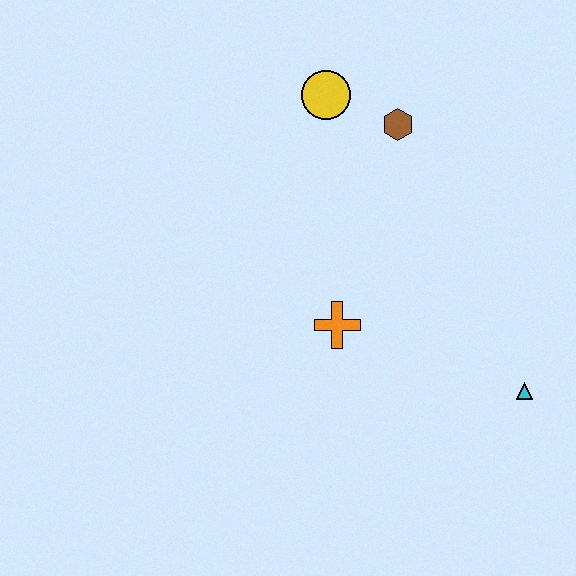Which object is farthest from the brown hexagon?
The cyan triangle is farthest from the brown hexagon.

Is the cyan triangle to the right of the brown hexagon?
Yes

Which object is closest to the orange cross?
The cyan triangle is closest to the orange cross.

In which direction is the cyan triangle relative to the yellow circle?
The cyan triangle is below the yellow circle.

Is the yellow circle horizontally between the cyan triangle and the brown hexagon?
No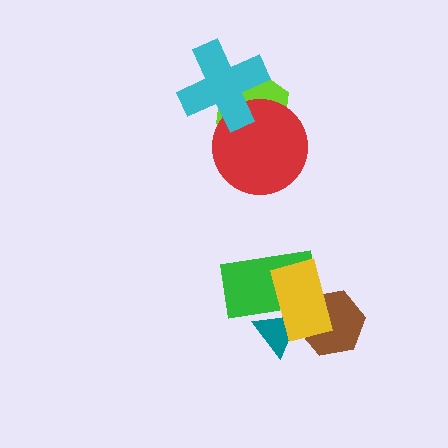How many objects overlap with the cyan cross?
2 objects overlap with the cyan cross.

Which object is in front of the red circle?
The cyan cross is in front of the red circle.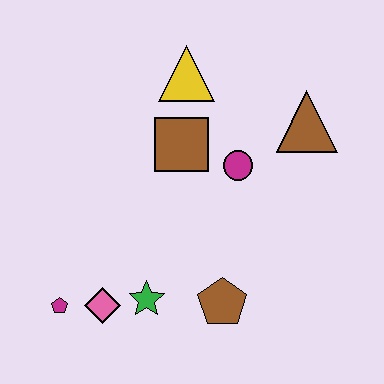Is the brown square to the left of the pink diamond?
No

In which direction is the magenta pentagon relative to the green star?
The magenta pentagon is to the left of the green star.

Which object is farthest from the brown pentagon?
The yellow triangle is farthest from the brown pentagon.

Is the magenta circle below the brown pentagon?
No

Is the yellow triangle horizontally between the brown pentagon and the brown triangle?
No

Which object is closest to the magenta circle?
The brown square is closest to the magenta circle.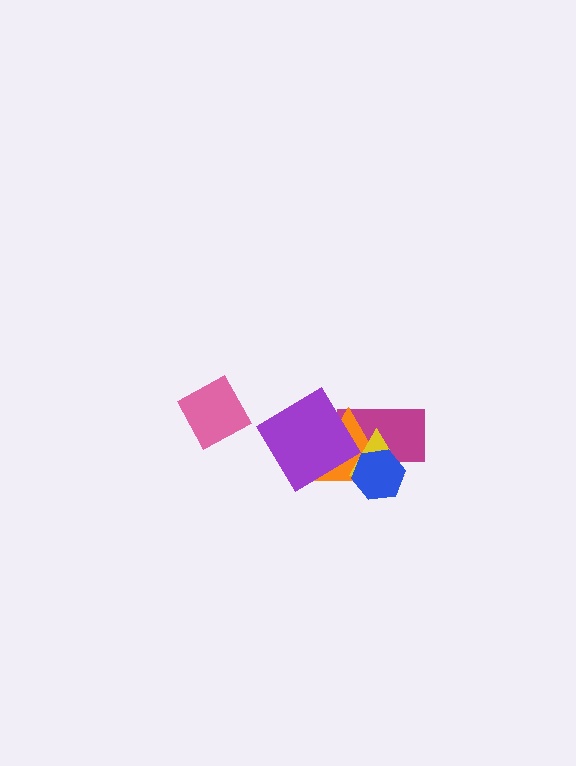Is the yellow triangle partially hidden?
Yes, it is partially covered by another shape.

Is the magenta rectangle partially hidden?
Yes, it is partially covered by another shape.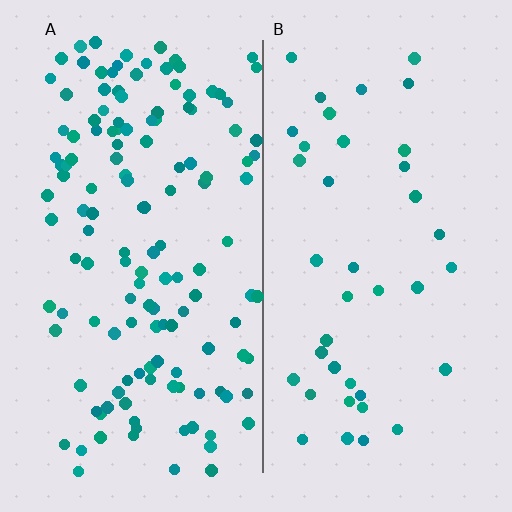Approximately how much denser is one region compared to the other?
Approximately 3.6× — region A over region B.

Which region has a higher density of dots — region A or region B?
A (the left).